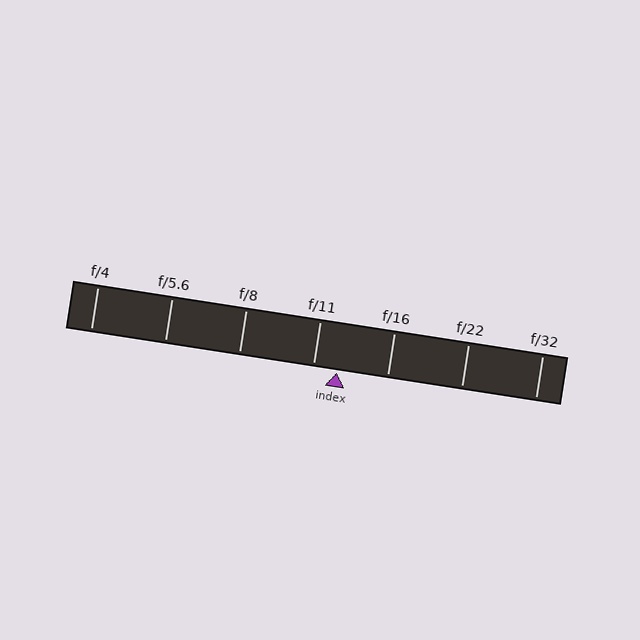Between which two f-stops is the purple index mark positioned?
The index mark is between f/11 and f/16.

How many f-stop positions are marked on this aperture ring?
There are 7 f-stop positions marked.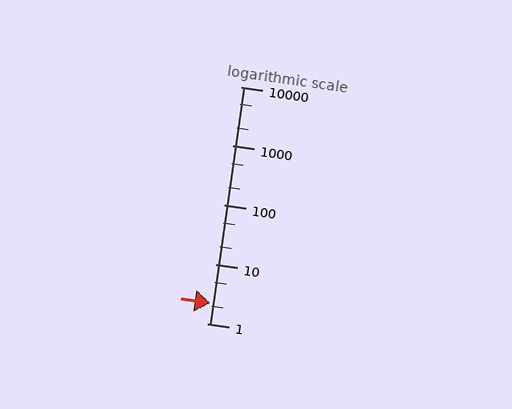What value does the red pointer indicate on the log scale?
The pointer indicates approximately 2.2.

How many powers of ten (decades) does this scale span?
The scale spans 4 decades, from 1 to 10000.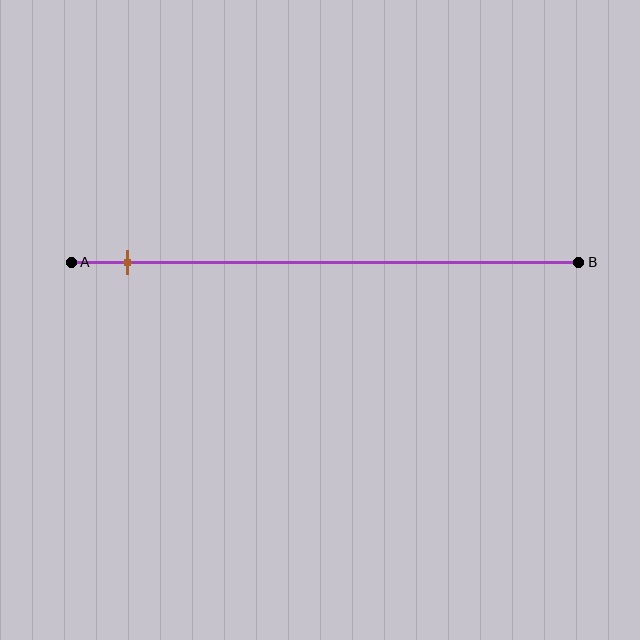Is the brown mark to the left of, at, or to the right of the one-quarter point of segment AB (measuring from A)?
The brown mark is to the left of the one-quarter point of segment AB.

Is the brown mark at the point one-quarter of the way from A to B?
No, the mark is at about 10% from A, not at the 25% one-quarter point.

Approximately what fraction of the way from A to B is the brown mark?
The brown mark is approximately 10% of the way from A to B.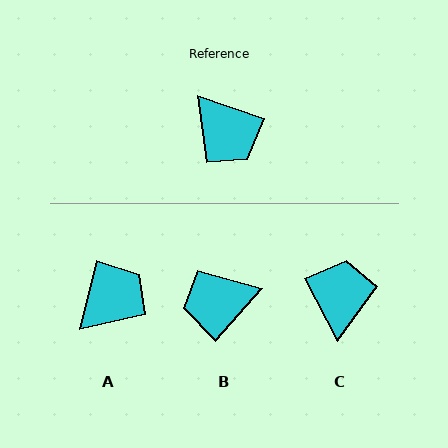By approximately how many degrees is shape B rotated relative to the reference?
Approximately 114 degrees clockwise.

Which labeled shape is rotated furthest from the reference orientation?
C, about 136 degrees away.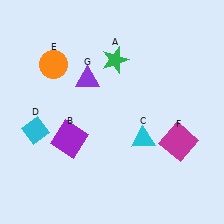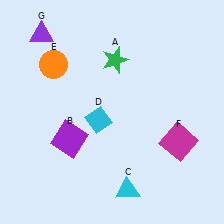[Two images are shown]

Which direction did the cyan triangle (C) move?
The cyan triangle (C) moved down.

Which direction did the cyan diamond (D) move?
The cyan diamond (D) moved right.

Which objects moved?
The objects that moved are: the cyan triangle (C), the cyan diamond (D), the purple triangle (G).